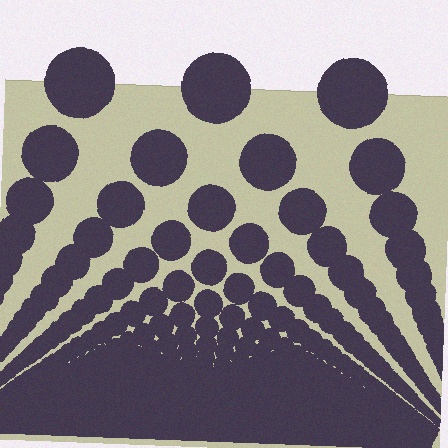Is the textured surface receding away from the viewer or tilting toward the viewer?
The surface appears to tilt toward the viewer. Texture elements get larger and sparser toward the top.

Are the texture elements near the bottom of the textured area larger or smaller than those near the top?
Smaller. The gradient is inverted — elements near the bottom are smaller and denser.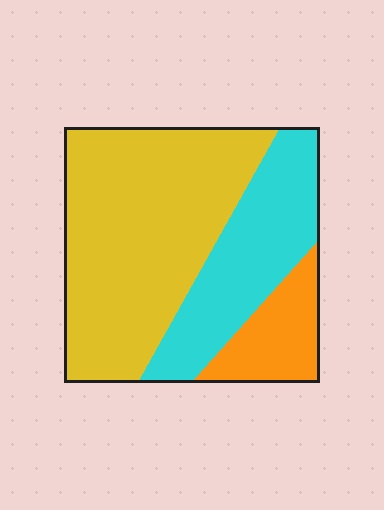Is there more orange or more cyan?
Cyan.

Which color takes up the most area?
Yellow, at roughly 55%.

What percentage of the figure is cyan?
Cyan takes up between a quarter and a half of the figure.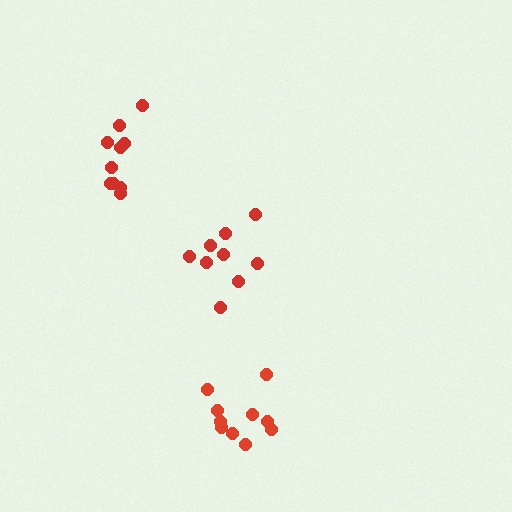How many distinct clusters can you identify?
There are 3 distinct clusters.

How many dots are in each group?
Group 1: 9 dots, Group 2: 10 dots, Group 3: 10 dots (29 total).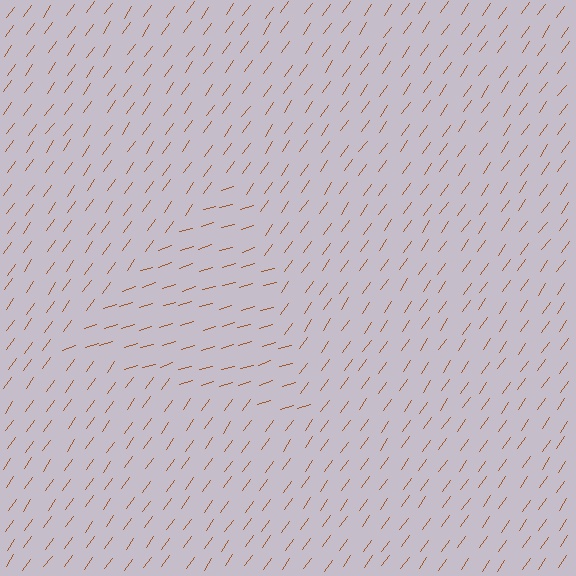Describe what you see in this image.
The image is filled with small brown line segments. A triangle region in the image has lines oriented differently from the surrounding lines, creating a visible texture boundary.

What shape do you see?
I see a triangle.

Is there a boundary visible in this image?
Yes, there is a texture boundary formed by a change in line orientation.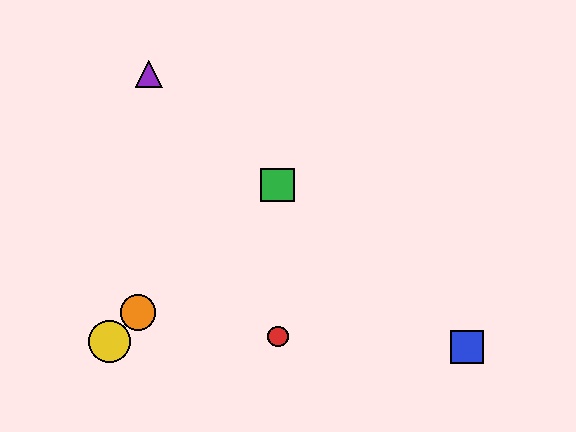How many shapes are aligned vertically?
2 shapes (the red circle, the green square) are aligned vertically.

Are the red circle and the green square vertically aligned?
Yes, both are at x≈278.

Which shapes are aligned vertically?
The red circle, the green square are aligned vertically.